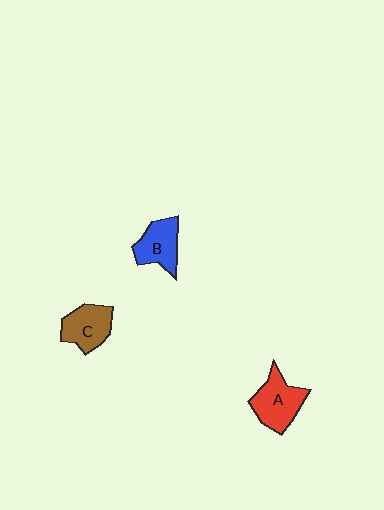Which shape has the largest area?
Shape A (red).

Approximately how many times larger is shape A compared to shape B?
Approximately 1.2 times.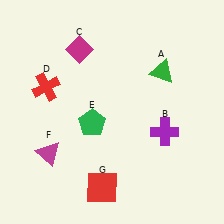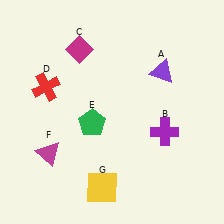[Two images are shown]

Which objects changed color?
A changed from green to purple. G changed from red to yellow.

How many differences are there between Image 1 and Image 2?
There are 2 differences between the two images.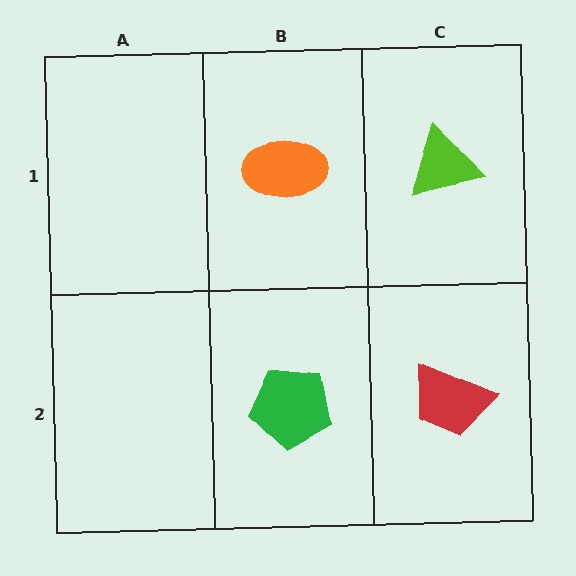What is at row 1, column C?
A lime triangle.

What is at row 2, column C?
A red trapezoid.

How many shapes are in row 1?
2 shapes.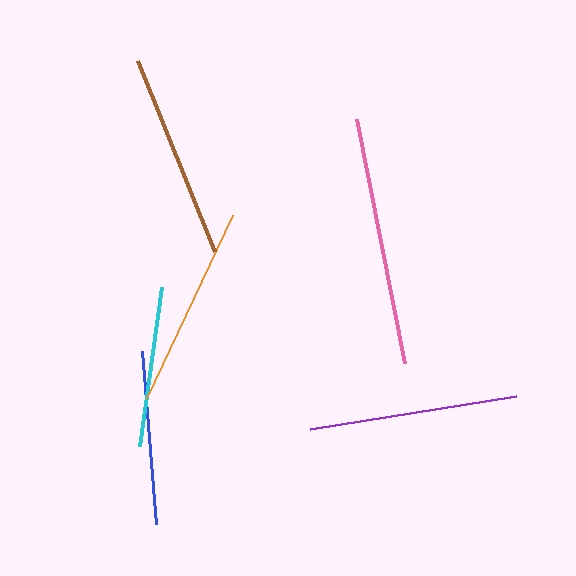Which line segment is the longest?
The pink line is the longest at approximately 249 pixels.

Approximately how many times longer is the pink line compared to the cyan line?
The pink line is approximately 1.5 times the length of the cyan line.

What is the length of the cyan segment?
The cyan segment is approximately 161 pixels long.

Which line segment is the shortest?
The cyan line is the shortest at approximately 161 pixels.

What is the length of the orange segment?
The orange segment is approximately 201 pixels long.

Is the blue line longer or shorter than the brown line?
The brown line is longer than the blue line.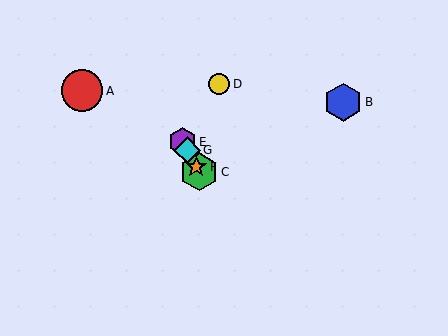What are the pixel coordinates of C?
Object C is at (199, 172).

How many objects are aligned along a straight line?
4 objects (C, E, F, G) are aligned along a straight line.